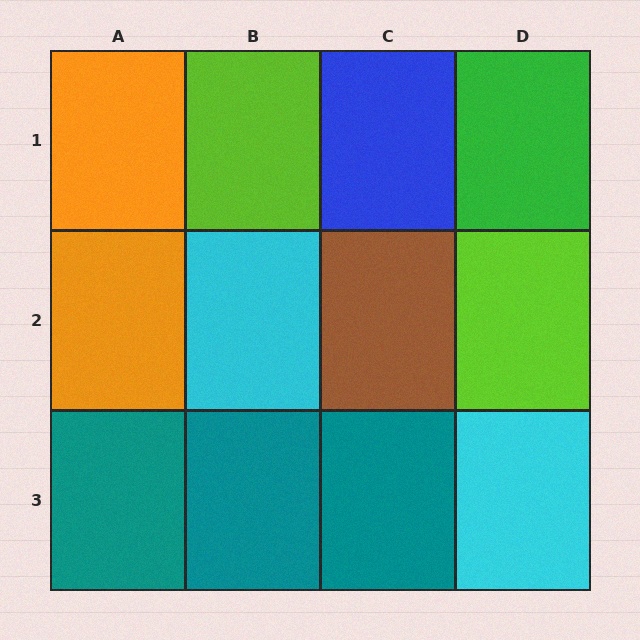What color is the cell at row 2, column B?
Cyan.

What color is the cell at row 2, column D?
Lime.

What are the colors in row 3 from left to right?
Teal, teal, teal, cyan.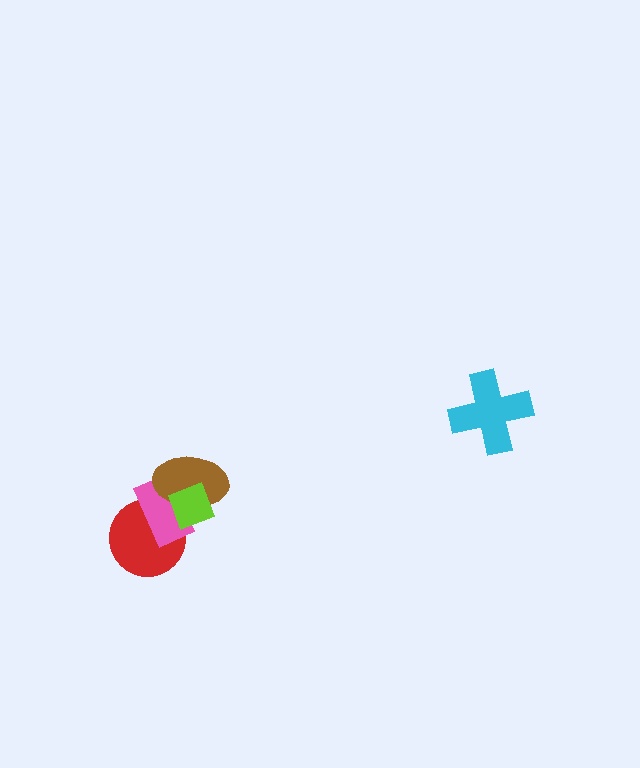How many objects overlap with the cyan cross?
0 objects overlap with the cyan cross.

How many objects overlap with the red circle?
2 objects overlap with the red circle.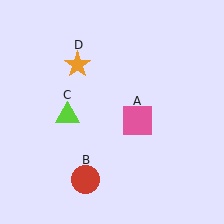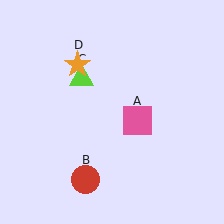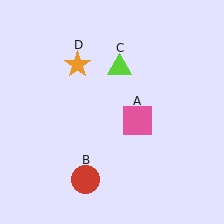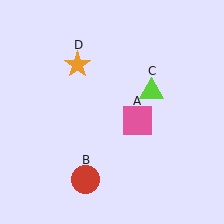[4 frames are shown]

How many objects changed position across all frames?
1 object changed position: lime triangle (object C).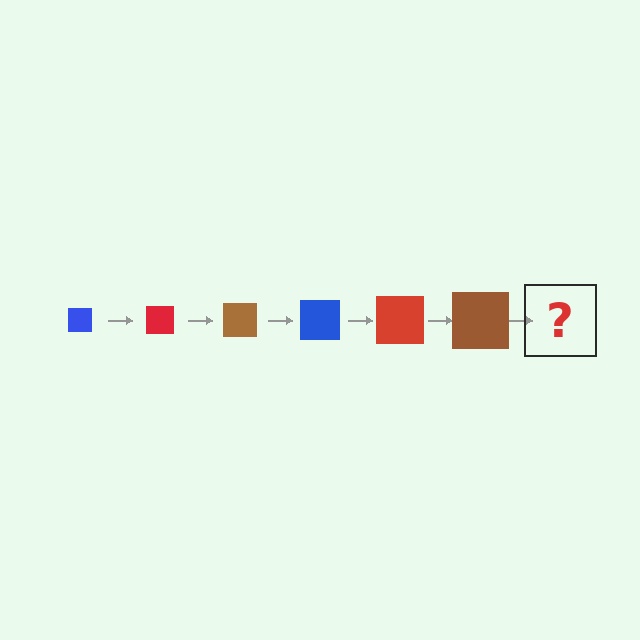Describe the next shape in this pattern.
It should be a blue square, larger than the previous one.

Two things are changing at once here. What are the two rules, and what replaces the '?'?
The two rules are that the square grows larger each step and the color cycles through blue, red, and brown. The '?' should be a blue square, larger than the previous one.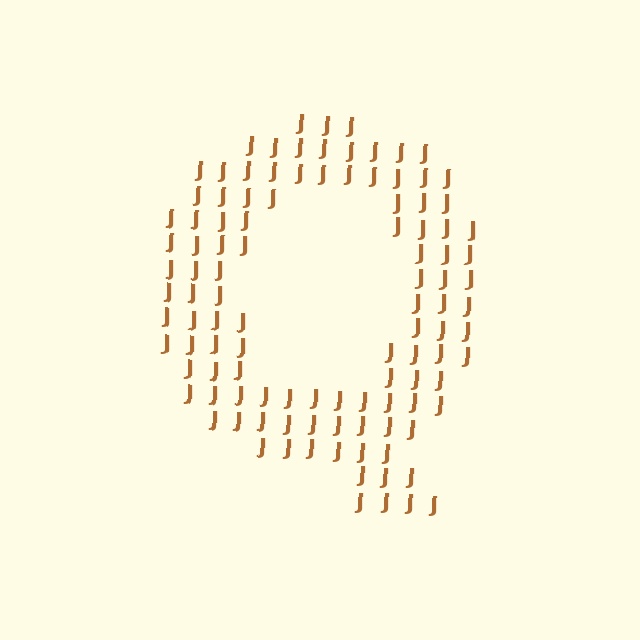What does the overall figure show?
The overall figure shows the letter Q.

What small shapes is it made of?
It is made of small letter J's.